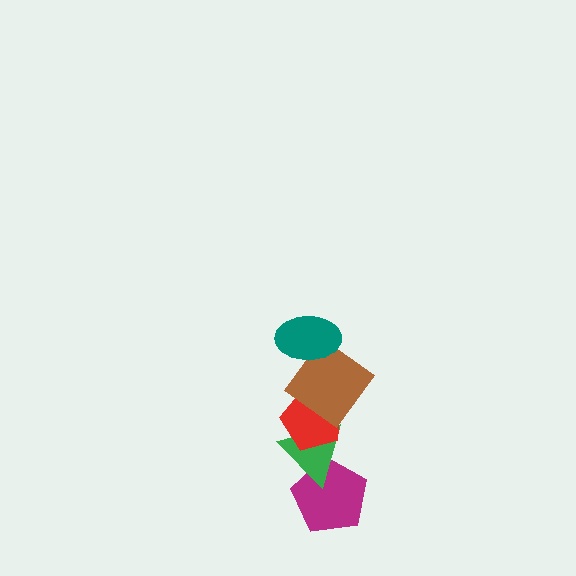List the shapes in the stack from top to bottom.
From top to bottom: the teal ellipse, the brown diamond, the red pentagon, the green triangle, the magenta pentagon.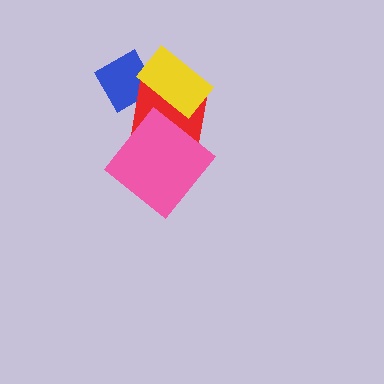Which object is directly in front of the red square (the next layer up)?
The pink diamond is directly in front of the red square.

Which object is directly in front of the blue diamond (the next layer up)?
The red square is directly in front of the blue diamond.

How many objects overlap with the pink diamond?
1 object overlaps with the pink diamond.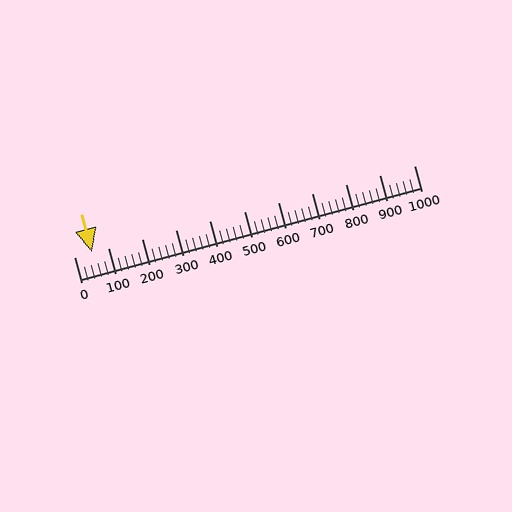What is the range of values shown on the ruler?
The ruler shows values from 0 to 1000.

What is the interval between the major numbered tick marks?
The major tick marks are spaced 100 units apart.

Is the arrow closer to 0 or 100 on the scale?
The arrow is closer to 100.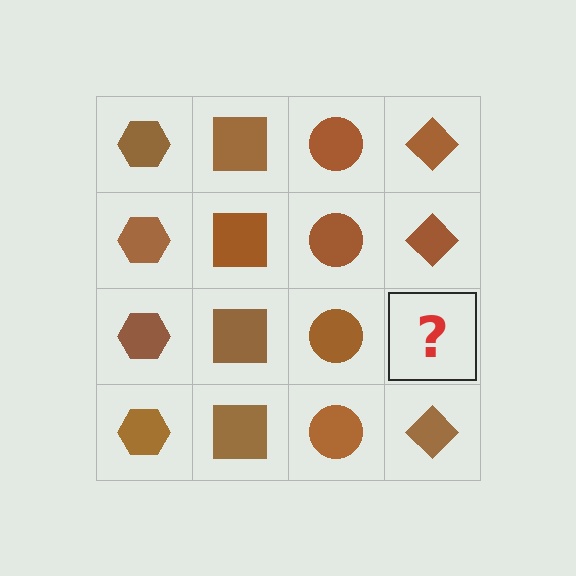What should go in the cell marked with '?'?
The missing cell should contain a brown diamond.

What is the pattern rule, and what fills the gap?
The rule is that each column has a consistent shape. The gap should be filled with a brown diamond.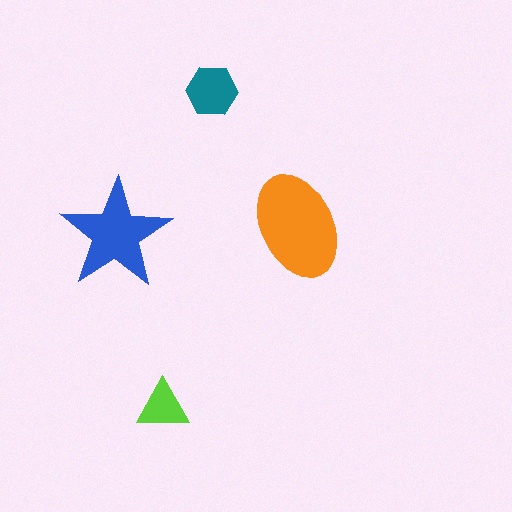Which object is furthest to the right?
The orange ellipse is rightmost.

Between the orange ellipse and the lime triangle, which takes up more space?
The orange ellipse.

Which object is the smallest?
The lime triangle.